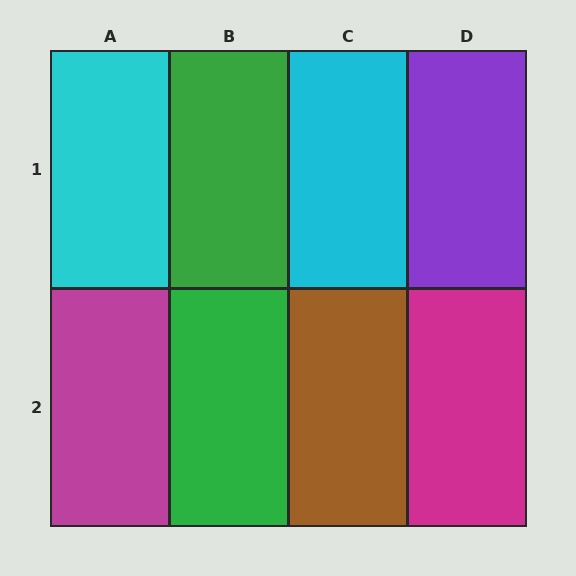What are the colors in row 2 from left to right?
Magenta, green, brown, magenta.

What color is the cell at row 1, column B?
Green.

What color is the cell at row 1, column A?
Cyan.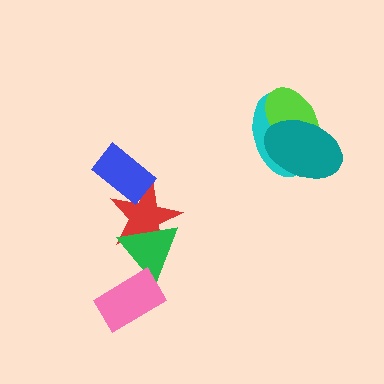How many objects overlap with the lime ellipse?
2 objects overlap with the lime ellipse.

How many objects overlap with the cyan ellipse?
2 objects overlap with the cyan ellipse.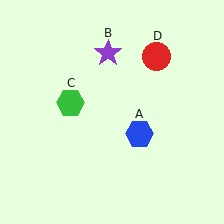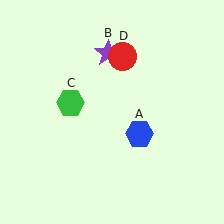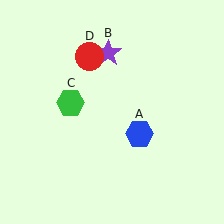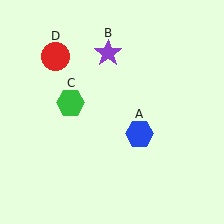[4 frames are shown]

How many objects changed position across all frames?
1 object changed position: red circle (object D).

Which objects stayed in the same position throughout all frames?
Blue hexagon (object A) and purple star (object B) and green hexagon (object C) remained stationary.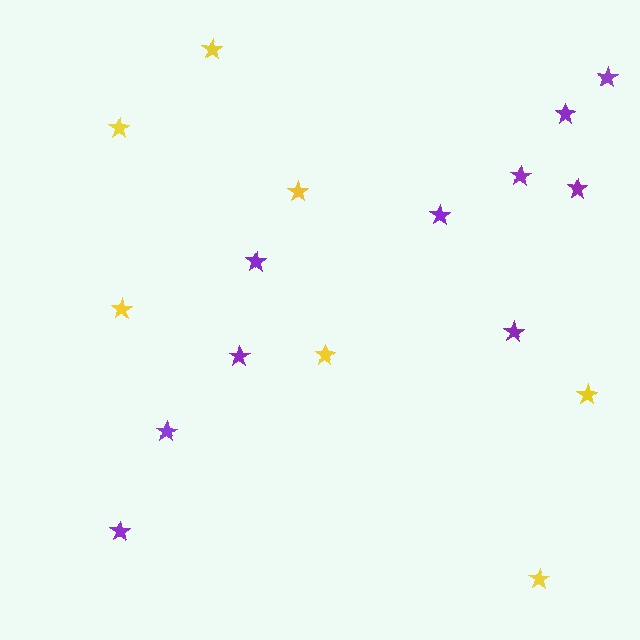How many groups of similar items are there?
There are 2 groups: one group of yellow stars (7) and one group of purple stars (10).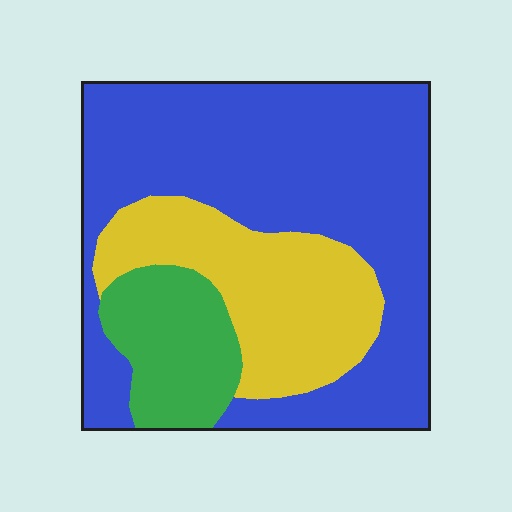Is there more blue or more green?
Blue.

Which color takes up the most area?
Blue, at roughly 60%.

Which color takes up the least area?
Green, at roughly 15%.